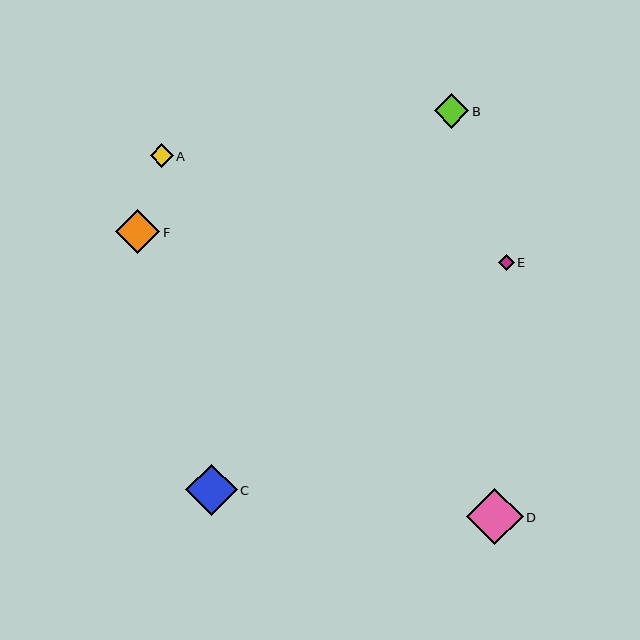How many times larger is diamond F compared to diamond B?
Diamond F is approximately 1.3 times the size of diamond B.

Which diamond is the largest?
Diamond D is the largest with a size of approximately 57 pixels.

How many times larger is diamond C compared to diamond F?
Diamond C is approximately 1.2 times the size of diamond F.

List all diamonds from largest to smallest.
From largest to smallest: D, C, F, B, A, E.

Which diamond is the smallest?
Diamond E is the smallest with a size of approximately 16 pixels.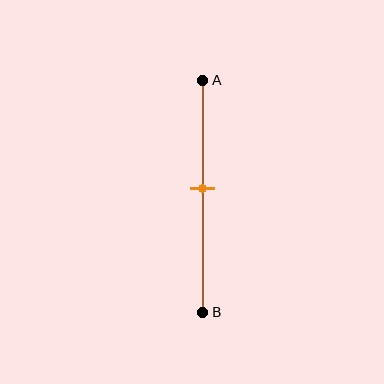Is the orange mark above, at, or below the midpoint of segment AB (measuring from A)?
The orange mark is above the midpoint of segment AB.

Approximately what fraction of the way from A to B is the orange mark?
The orange mark is approximately 45% of the way from A to B.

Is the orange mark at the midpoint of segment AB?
No, the mark is at about 45% from A, not at the 50% midpoint.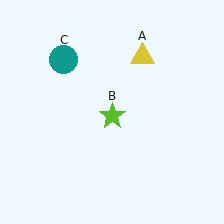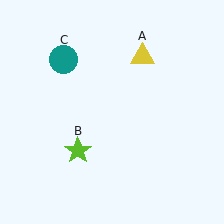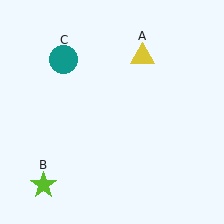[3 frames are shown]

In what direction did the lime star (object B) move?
The lime star (object B) moved down and to the left.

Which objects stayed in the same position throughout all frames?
Yellow triangle (object A) and teal circle (object C) remained stationary.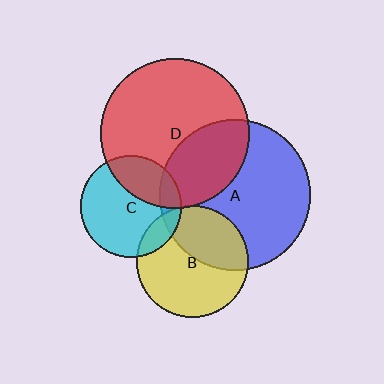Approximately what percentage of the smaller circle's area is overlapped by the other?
Approximately 5%.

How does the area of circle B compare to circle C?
Approximately 1.2 times.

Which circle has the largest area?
Circle A (blue).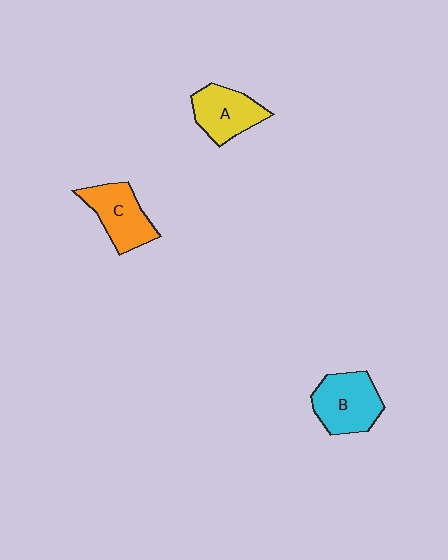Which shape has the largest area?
Shape B (cyan).